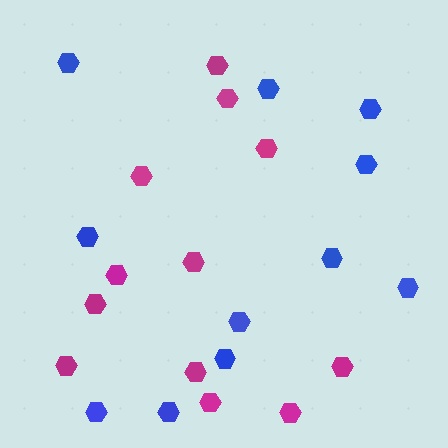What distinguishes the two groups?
There are 2 groups: one group of magenta hexagons (12) and one group of blue hexagons (11).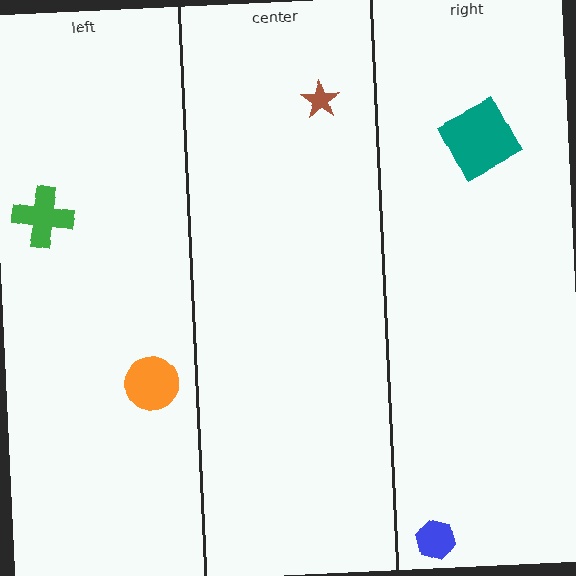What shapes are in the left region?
The green cross, the orange circle.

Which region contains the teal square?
The right region.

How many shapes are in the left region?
2.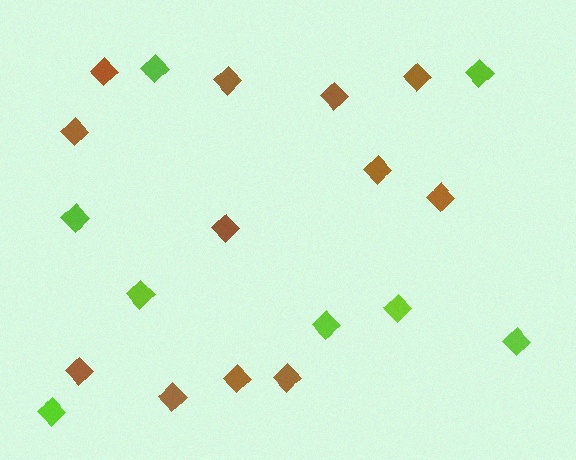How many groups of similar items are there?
There are 2 groups: one group of brown diamonds (12) and one group of lime diamonds (8).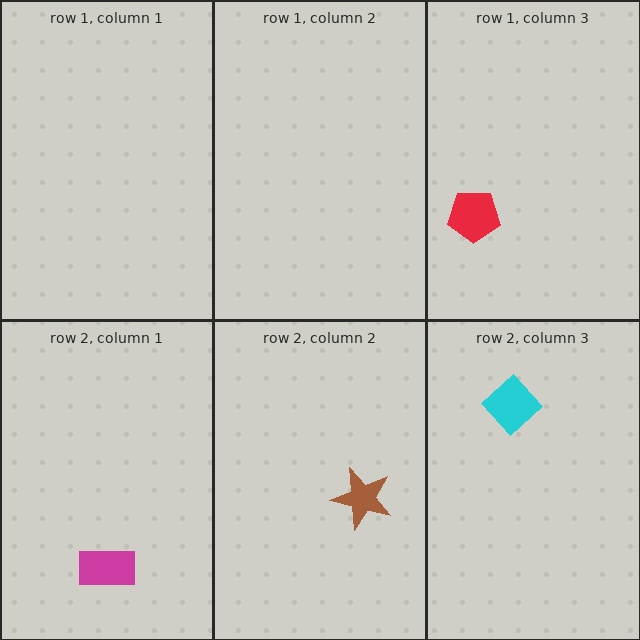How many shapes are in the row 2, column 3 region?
1.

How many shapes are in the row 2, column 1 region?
1.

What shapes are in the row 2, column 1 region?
The magenta rectangle.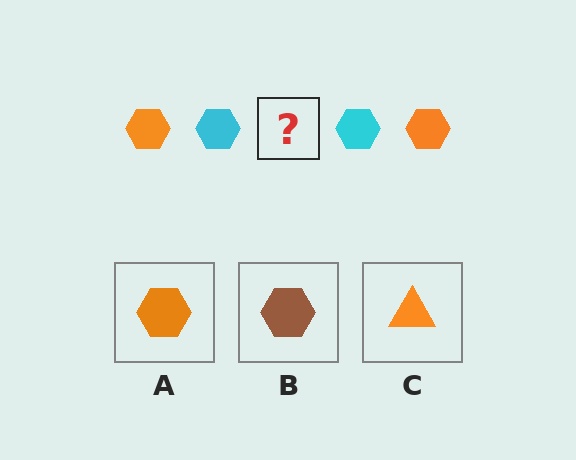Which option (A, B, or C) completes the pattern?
A.